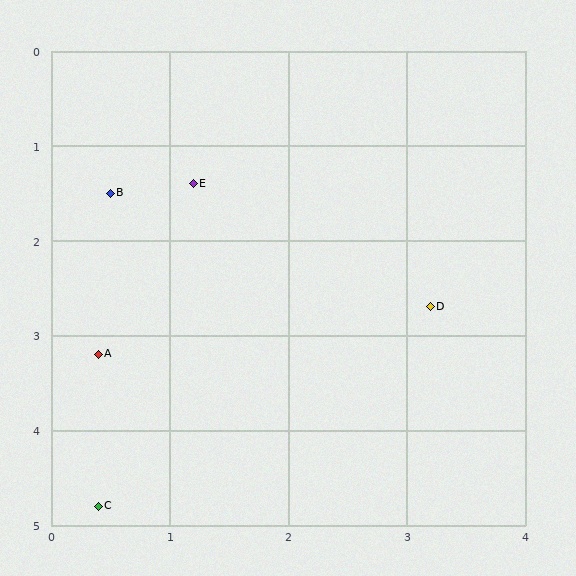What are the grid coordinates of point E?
Point E is at approximately (1.2, 1.4).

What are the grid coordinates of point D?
Point D is at approximately (3.2, 2.7).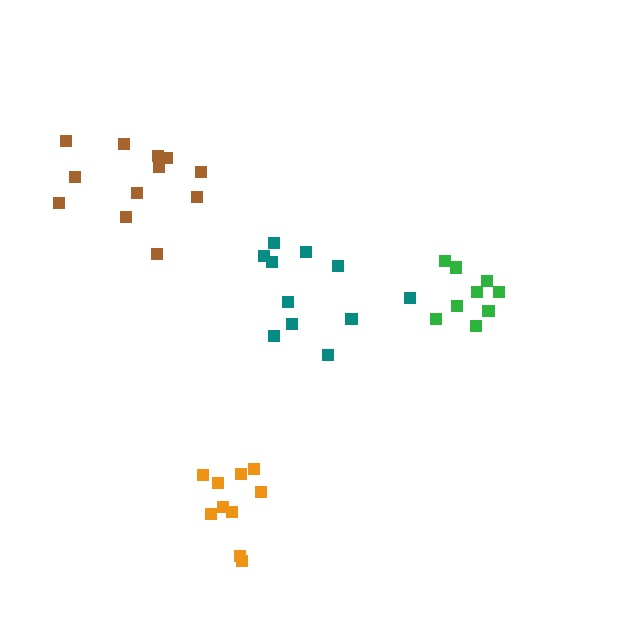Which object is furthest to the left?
The brown cluster is leftmost.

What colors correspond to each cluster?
The clusters are colored: green, brown, orange, teal.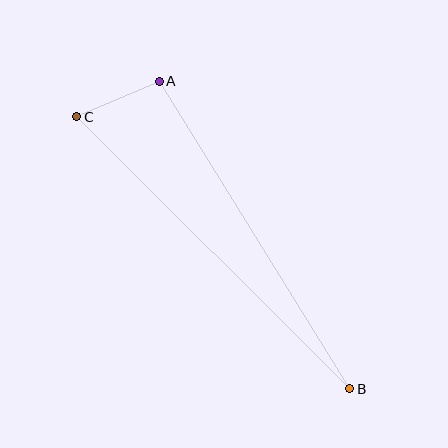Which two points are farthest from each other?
Points B and C are farthest from each other.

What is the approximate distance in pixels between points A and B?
The distance between A and B is approximately 362 pixels.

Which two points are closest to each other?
Points A and C are closest to each other.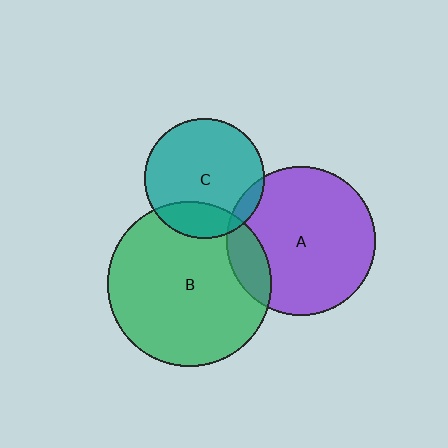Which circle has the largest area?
Circle B (green).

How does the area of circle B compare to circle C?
Approximately 1.9 times.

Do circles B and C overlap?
Yes.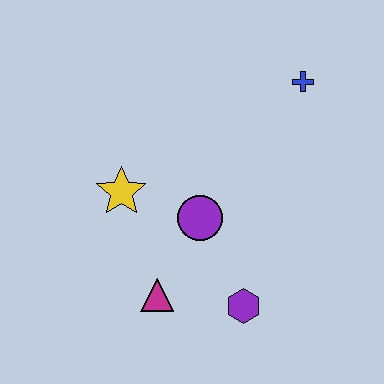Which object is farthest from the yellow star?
The blue cross is farthest from the yellow star.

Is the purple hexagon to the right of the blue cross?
No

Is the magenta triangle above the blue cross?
No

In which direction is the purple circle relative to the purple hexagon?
The purple circle is above the purple hexagon.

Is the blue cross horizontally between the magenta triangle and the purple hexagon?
No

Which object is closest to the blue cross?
The purple circle is closest to the blue cross.